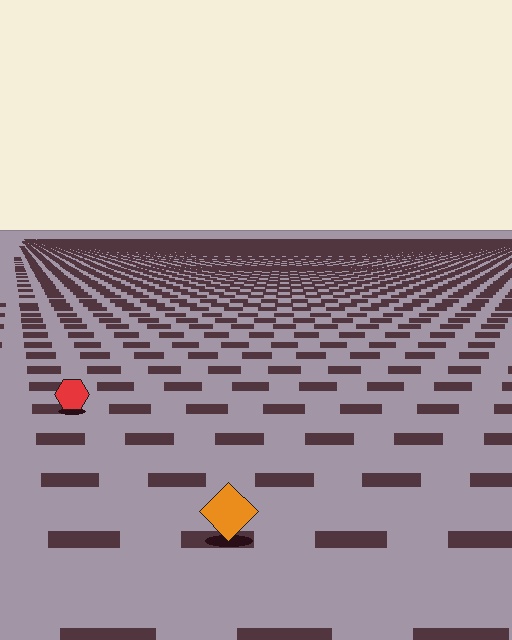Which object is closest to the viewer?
The orange diamond is closest. The texture marks near it are larger and more spread out.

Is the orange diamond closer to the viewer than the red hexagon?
Yes. The orange diamond is closer — you can tell from the texture gradient: the ground texture is coarser near it.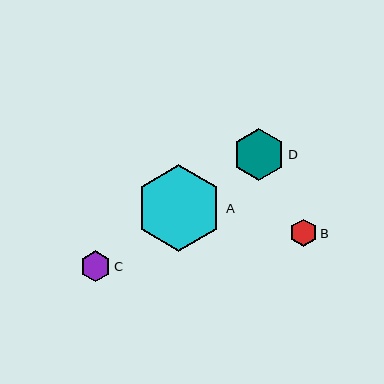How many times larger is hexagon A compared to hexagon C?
Hexagon A is approximately 2.8 times the size of hexagon C.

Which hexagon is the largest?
Hexagon A is the largest with a size of approximately 87 pixels.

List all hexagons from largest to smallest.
From largest to smallest: A, D, C, B.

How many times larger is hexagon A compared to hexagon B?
Hexagon A is approximately 3.1 times the size of hexagon B.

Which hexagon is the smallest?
Hexagon B is the smallest with a size of approximately 28 pixels.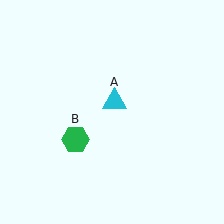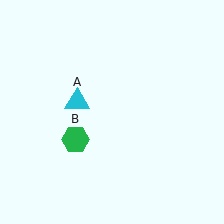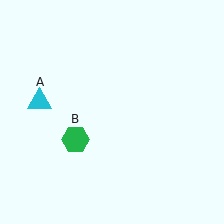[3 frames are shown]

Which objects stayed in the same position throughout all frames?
Green hexagon (object B) remained stationary.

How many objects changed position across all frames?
1 object changed position: cyan triangle (object A).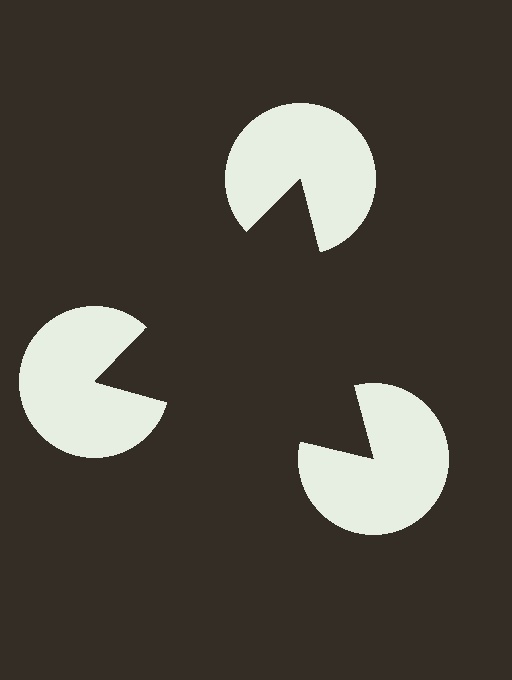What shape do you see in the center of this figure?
An illusory triangle — its edges are inferred from the aligned wedge cuts in the pac-man discs, not physically drawn.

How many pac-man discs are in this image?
There are 3 — one at each vertex of the illusory triangle.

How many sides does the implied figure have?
3 sides.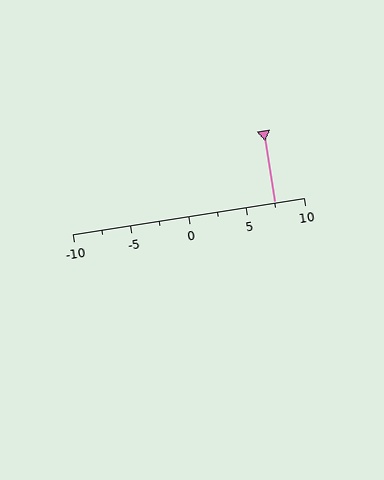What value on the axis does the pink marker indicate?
The marker indicates approximately 7.5.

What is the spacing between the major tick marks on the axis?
The major ticks are spaced 5 apart.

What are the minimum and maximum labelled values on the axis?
The axis runs from -10 to 10.